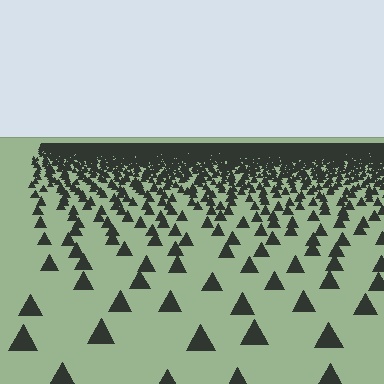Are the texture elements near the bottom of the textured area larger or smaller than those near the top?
Larger. Near the bottom, elements are closer to the viewer and appear at a bigger on-screen size.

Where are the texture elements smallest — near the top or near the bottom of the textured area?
Near the top.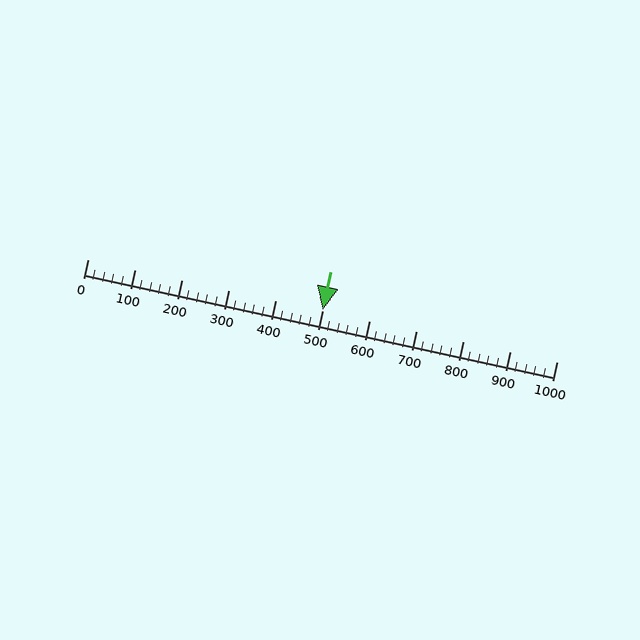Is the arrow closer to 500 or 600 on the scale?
The arrow is closer to 500.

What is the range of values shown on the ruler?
The ruler shows values from 0 to 1000.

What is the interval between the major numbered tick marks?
The major tick marks are spaced 100 units apart.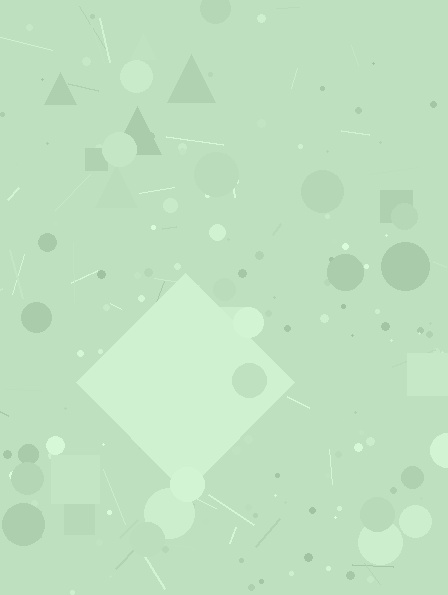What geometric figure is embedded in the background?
A diamond is embedded in the background.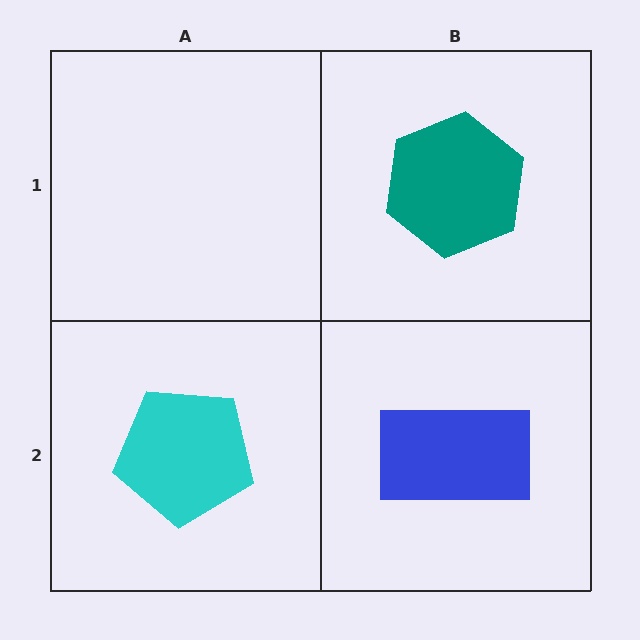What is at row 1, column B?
A teal hexagon.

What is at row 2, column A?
A cyan pentagon.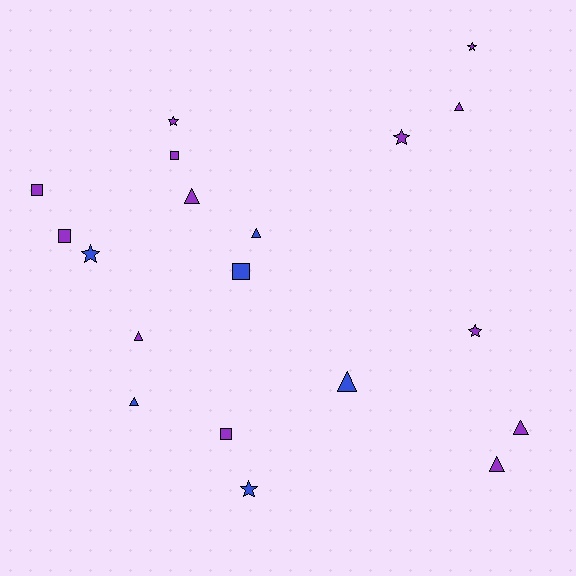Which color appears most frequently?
Purple, with 13 objects.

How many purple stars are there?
There are 4 purple stars.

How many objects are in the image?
There are 19 objects.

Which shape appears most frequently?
Triangle, with 8 objects.